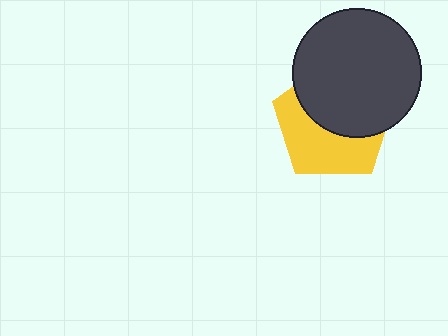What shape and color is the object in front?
The object in front is a dark gray circle.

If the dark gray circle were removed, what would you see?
You would see the complete yellow pentagon.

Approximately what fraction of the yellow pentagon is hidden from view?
Roughly 52% of the yellow pentagon is hidden behind the dark gray circle.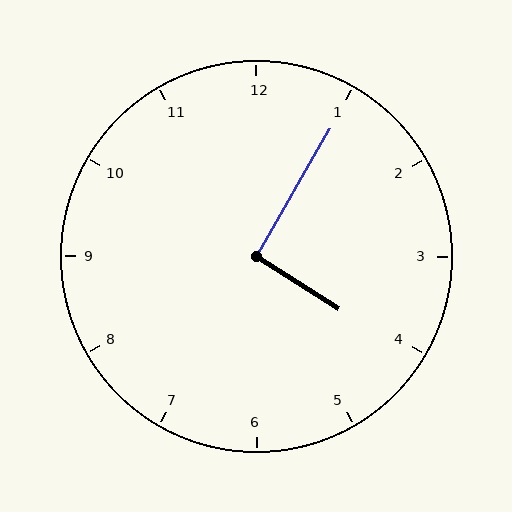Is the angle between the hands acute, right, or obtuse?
It is right.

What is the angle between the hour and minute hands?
Approximately 92 degrees.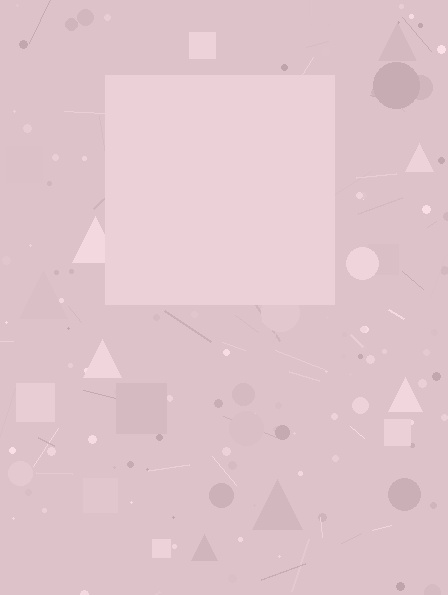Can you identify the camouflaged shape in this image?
The camouflaged shape is a square.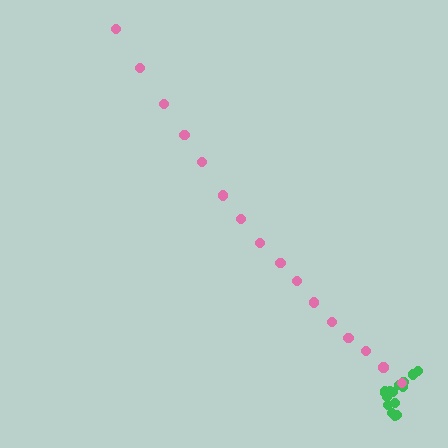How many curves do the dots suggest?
There are 2 distinct paths.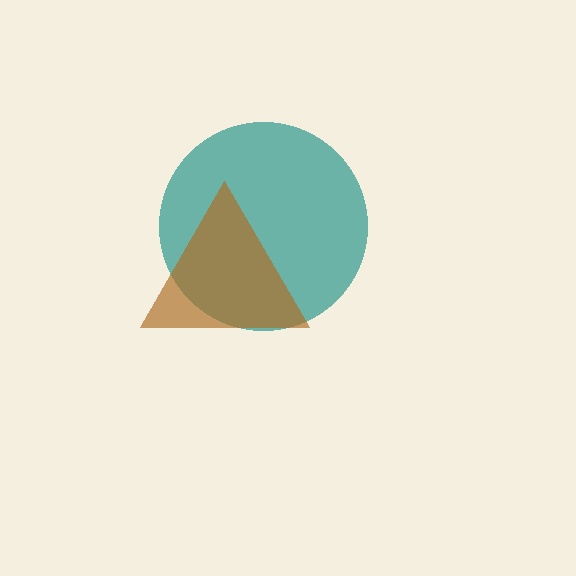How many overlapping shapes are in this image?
There are 2 overlapping shapes in the image.